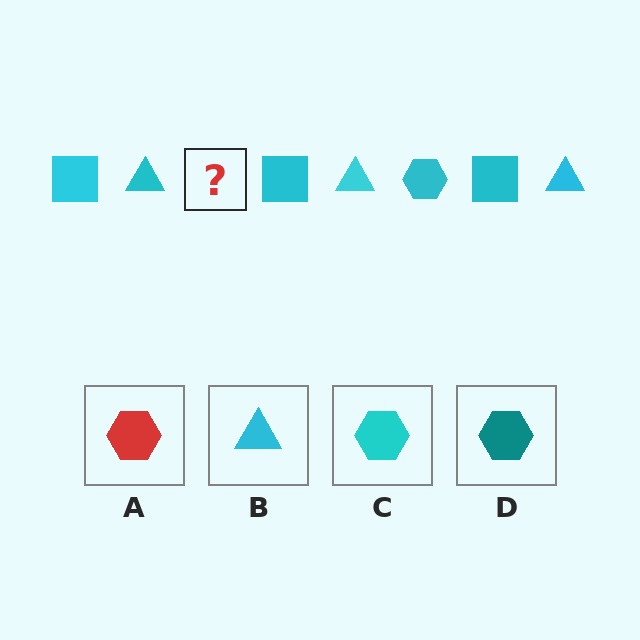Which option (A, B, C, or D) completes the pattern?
C.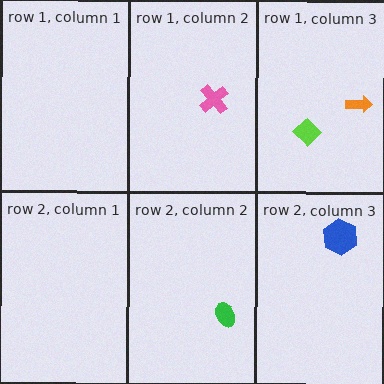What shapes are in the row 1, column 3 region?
The orange arrow, the lime diamond.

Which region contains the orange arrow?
The row 1, column 3 region.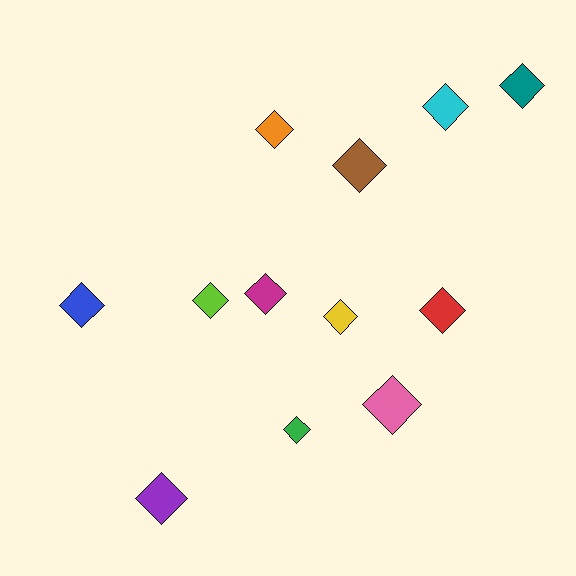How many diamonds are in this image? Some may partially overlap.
There are 12 diamonds.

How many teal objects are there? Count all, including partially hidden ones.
There is 1 teal object.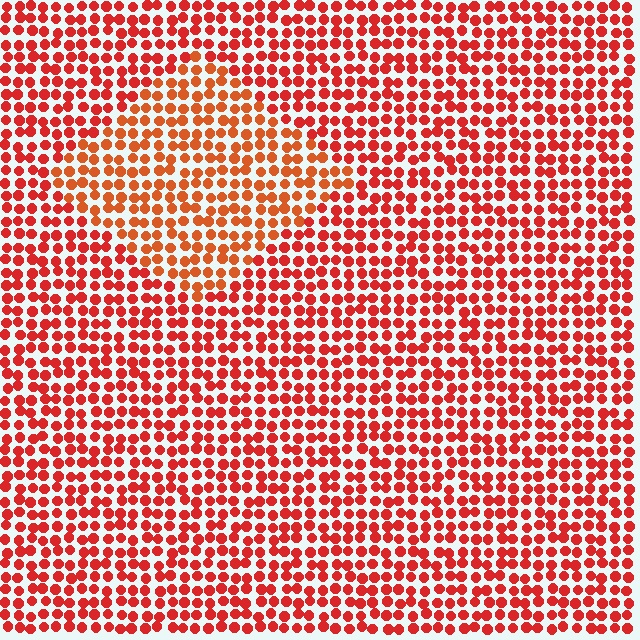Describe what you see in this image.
The image is filled with small red elements in a uniform arrangement. A diamond-shaped region is visible where the elements are tinted to a slightly different hue, forming a subtle color boundary.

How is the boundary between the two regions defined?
The boundary is defined purely by a slight shift in hue (about 19 degrees). Spacing, size, and orientation are identical on both sides.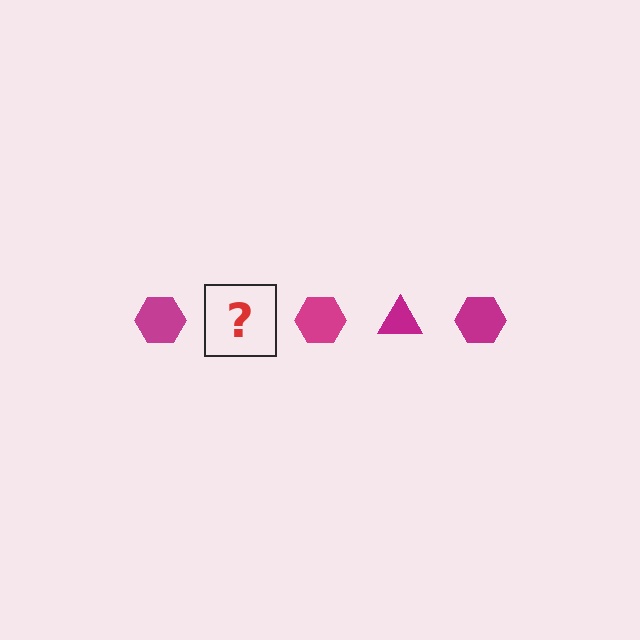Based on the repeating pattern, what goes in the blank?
The blank should be a magenta triangle.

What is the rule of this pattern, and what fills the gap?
The rule is that the pattern cycles through hexagon, triangle shapes in magenta. The gap should be filled with a magenta triangle.